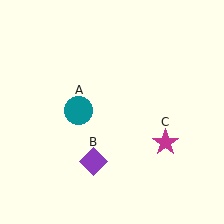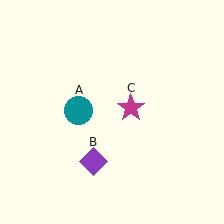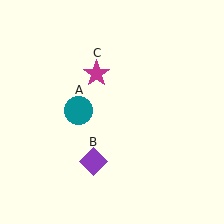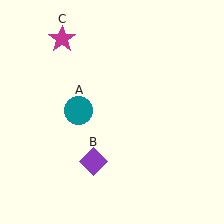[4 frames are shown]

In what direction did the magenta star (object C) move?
The magenta star (object C) moved up and to the left.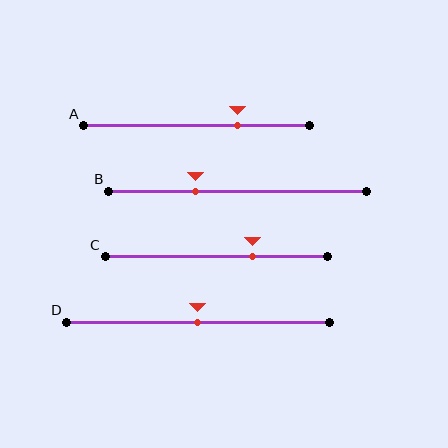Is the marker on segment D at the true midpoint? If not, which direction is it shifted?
Yes, the marker on segment D is at the true midpoint.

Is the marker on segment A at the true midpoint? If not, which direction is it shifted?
No, the marker on segment A is shifted to the right by about 18% of the segment length.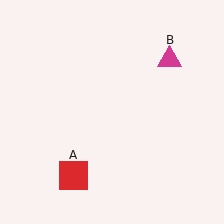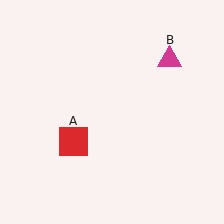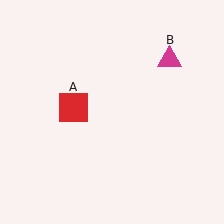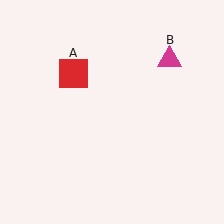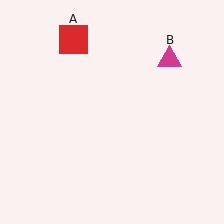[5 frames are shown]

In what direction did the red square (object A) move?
The red square (object A) moved up.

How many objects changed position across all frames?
1 object changed position: red square (object A).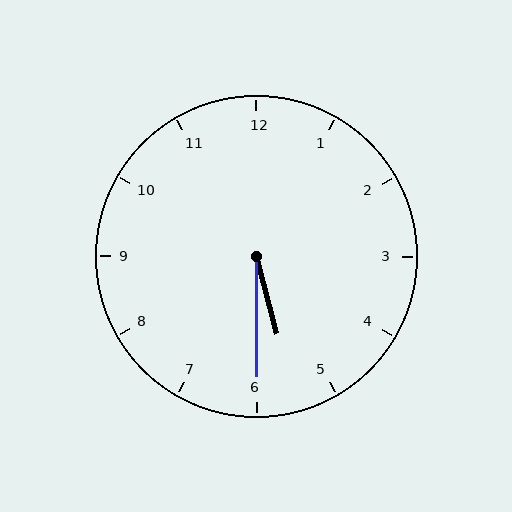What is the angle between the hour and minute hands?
Approximately 15 degrees.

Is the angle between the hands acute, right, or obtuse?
It is acute.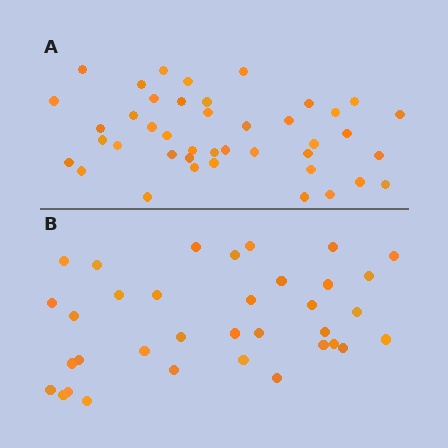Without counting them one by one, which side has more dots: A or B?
Region A (the top region) has more dots.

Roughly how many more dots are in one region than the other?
Region A has roughly 8 or so more dots than region B.